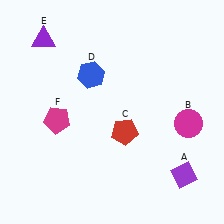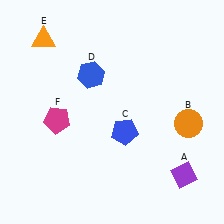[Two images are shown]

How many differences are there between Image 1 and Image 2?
There are 3 differences between the two images.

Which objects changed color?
B changed from magenta to orange. C changed from red to blue. E changed from purple to orange.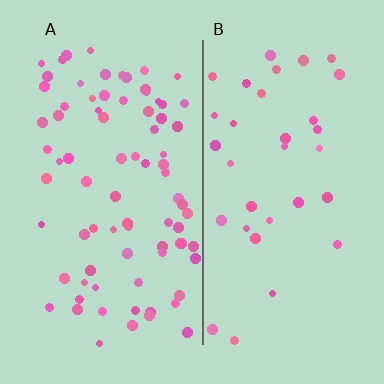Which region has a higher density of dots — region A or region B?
A (the left).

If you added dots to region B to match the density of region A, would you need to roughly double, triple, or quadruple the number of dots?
Approximately double.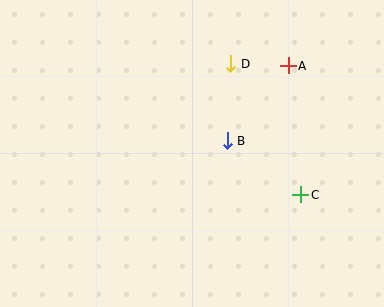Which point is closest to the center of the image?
Point B at (227, 141) is closest to the center.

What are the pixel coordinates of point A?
Point A is at (288, 66).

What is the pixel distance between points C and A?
The distance between C and A is 129 pixels.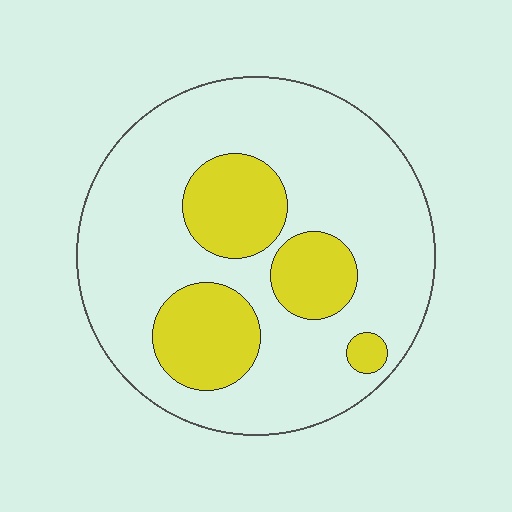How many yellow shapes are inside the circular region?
4.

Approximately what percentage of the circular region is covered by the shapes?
Approximately 25%.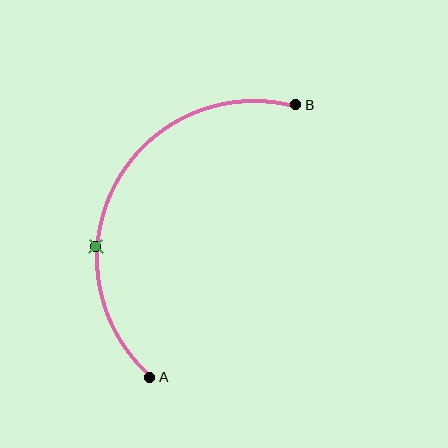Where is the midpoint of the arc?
The arc midpoint is the point on the curve farthest from the straight line joining A and B. It sits to the left of that line.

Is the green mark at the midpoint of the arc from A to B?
No. The green mark lies on the arc but is closer to endpoint A. The arc midpoint would be at the point on the curve equidistant along the arc from both A and B.